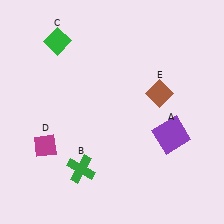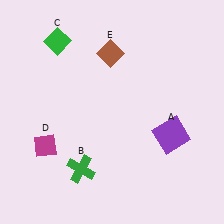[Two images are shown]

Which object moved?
The brown diamond (E) moved left.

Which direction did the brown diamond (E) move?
The brown diamond (E) moved left.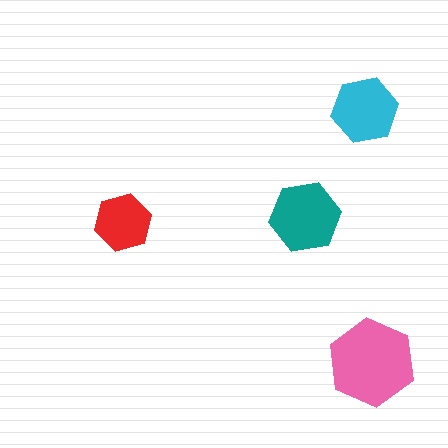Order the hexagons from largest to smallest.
the pink one, the teal one, the cyan one, the red one.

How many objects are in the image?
There are 4 objects in the image.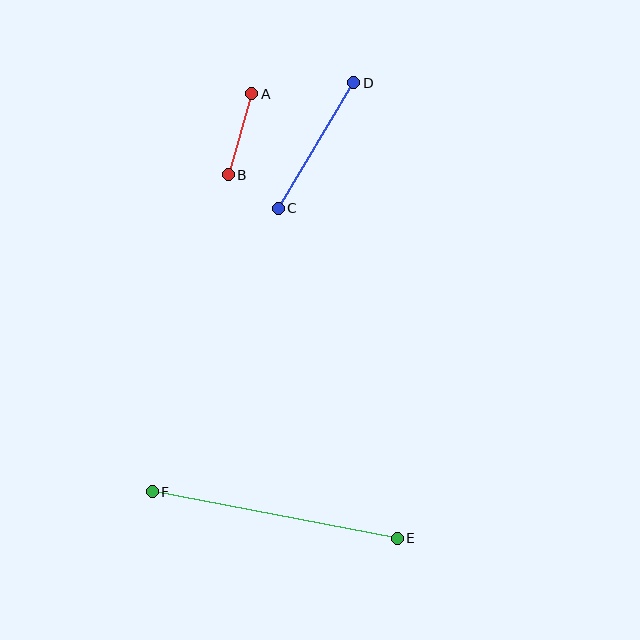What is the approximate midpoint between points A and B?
The midpoint is at approximately (240, 134) pixels.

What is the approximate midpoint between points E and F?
The midpoint is at approximately (275, 515) pixels.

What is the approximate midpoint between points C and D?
The midpoint is at approximately (316, 145) pixels.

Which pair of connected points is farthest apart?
Points E and F are farthest apart.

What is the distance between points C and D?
The distance is approximately 147 pixels.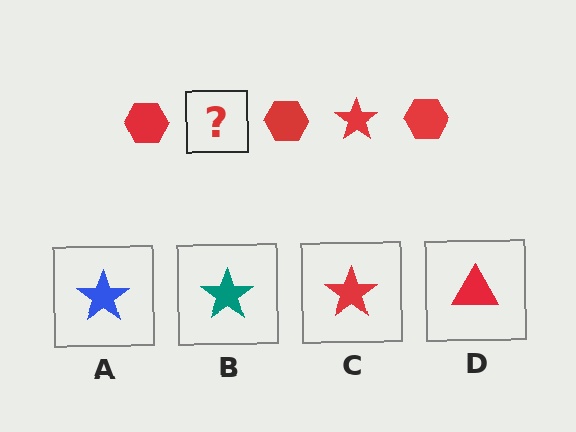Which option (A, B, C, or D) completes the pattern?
C.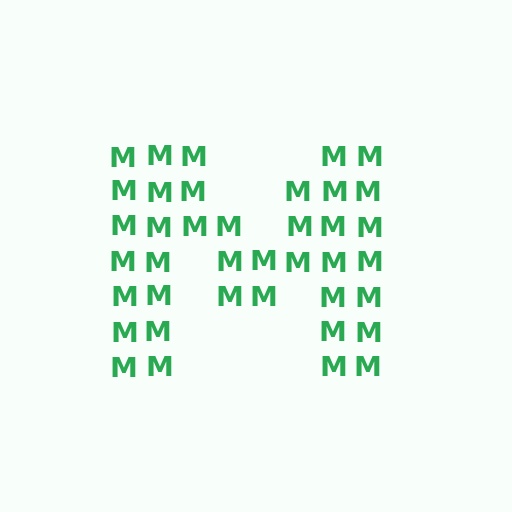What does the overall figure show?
The overall figure shows the letter M.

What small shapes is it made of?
It is made of small letter M's.